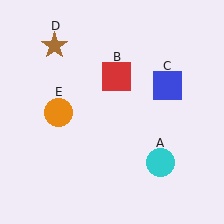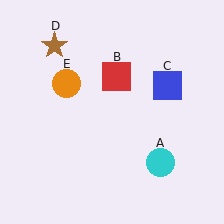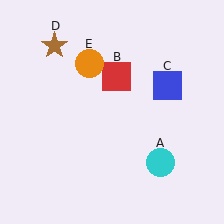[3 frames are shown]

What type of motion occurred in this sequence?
The orange circle (object E) rotated clockwise around the center of the scene.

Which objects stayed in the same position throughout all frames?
Cyan circle (object A) and red square (object B) and blue square (object C) and brown star (object D) remained stationary.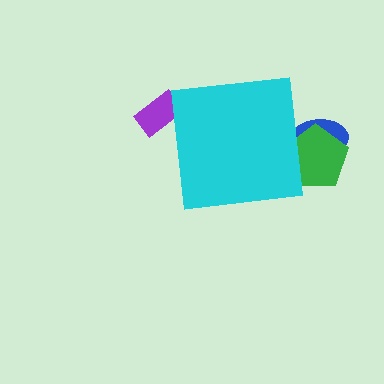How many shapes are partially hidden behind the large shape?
3 shapes are partially hidden.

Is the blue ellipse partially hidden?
Yes, the blue ellipse is partially hidden behind the cyan square.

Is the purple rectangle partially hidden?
Yes, the purple rectangle is partially hidden behind the cyan square.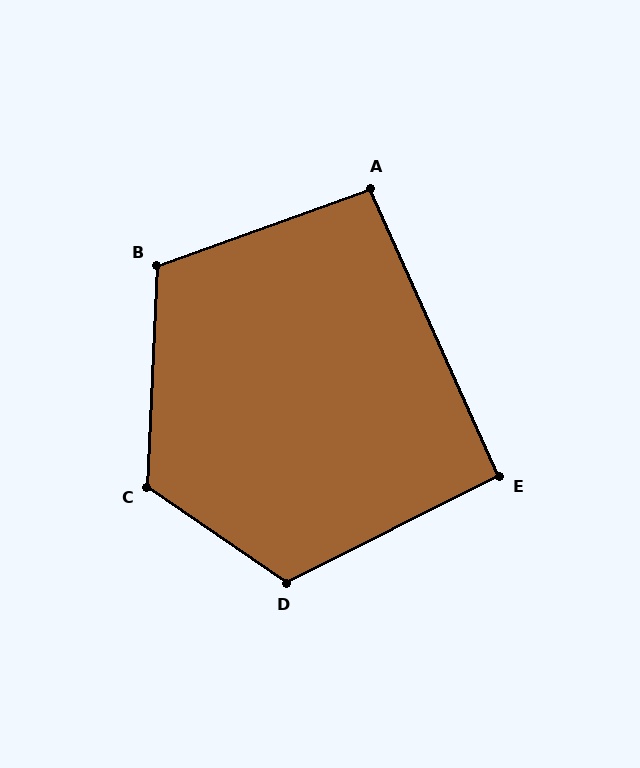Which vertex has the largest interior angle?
C, at approximately 122 degrees.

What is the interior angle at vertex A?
Approximately 94 degrees (approximately right).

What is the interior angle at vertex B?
Approximately 112 degrees (obtuse).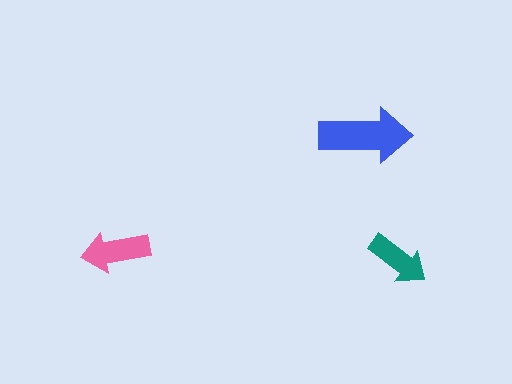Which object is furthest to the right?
The teal arrow is rightmost.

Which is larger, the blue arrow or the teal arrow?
The blue one.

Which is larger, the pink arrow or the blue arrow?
The blue one.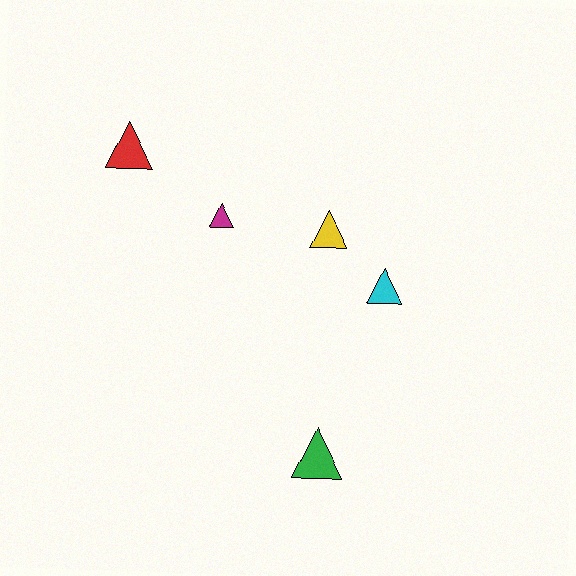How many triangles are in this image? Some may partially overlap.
There are 5 triangles.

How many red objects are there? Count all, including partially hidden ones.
There is 1 red object.